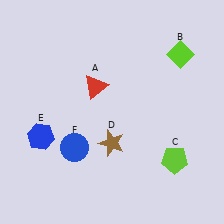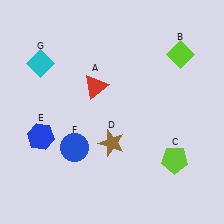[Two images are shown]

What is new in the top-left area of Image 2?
A cyan diamond (G) was added in the top-left area of Image 2.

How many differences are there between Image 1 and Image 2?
There is 1 difference between the two images.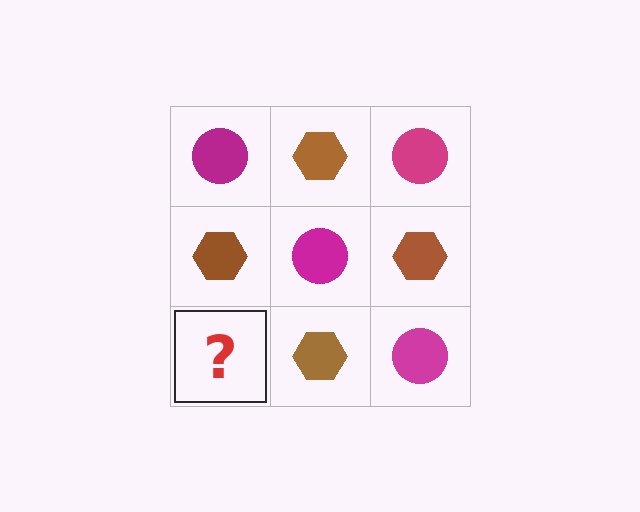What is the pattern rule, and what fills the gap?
The rule is that it alternates magenta circle and brown hexagon in a checkerboard pattern. The gap should be filled with a magenta circle.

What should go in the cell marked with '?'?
The missing cell should contain a magenta circle.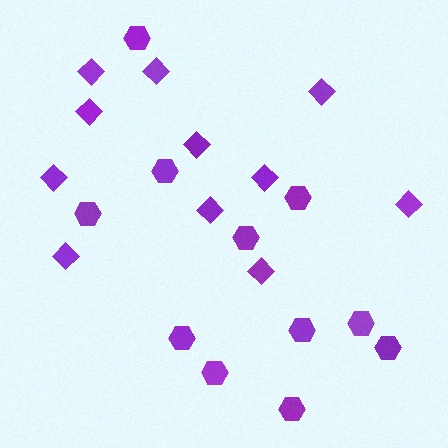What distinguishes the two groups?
There are 2 groups: one group of hexagons (11) and one group of diamonds (11).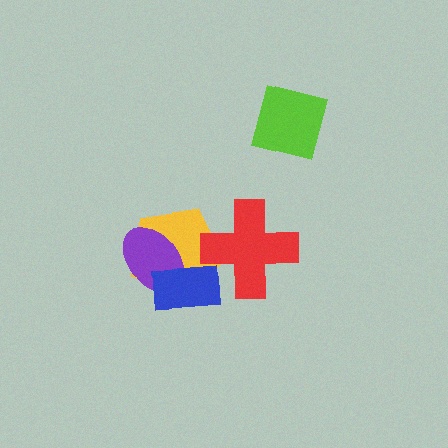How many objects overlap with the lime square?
0 objects overlap with the lime square.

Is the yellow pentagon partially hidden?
Yes, it is partially covered by another shape.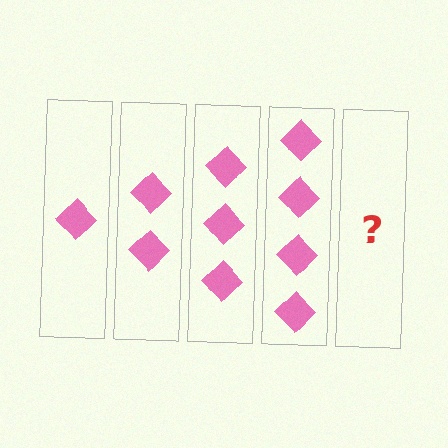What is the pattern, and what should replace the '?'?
The pattern is that each step adds one more diamond. The '?' should be 5 diamonds.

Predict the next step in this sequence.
The next step is 5 diamonds.